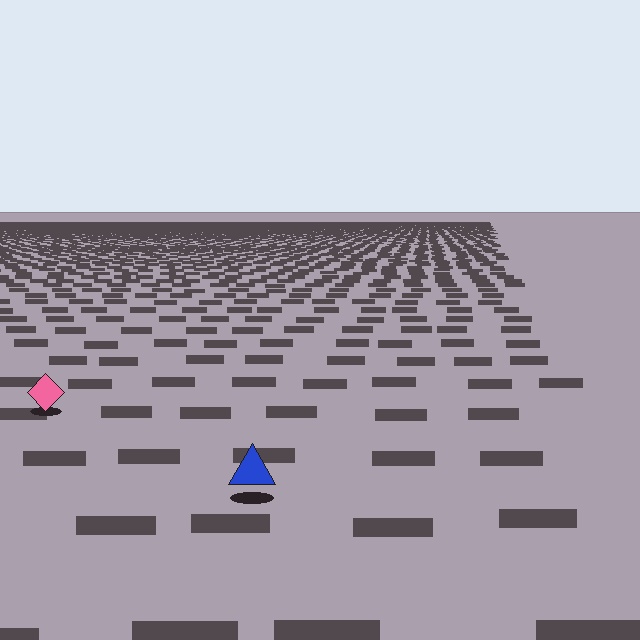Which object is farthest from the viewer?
The pink diamond is farthest from the viewer. It appears smaller and the ground texture around it is denser.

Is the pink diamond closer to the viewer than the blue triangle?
No. The blue triangle is closer — you can tell from the texture gradient: the ground texture is coarser near it.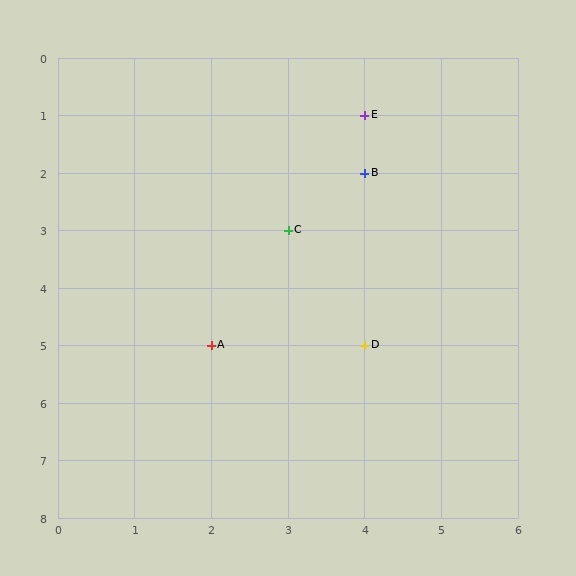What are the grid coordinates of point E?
Point E is at grid coordinates (4, 1).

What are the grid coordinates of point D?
Point D is at grid coordinates (4, 5).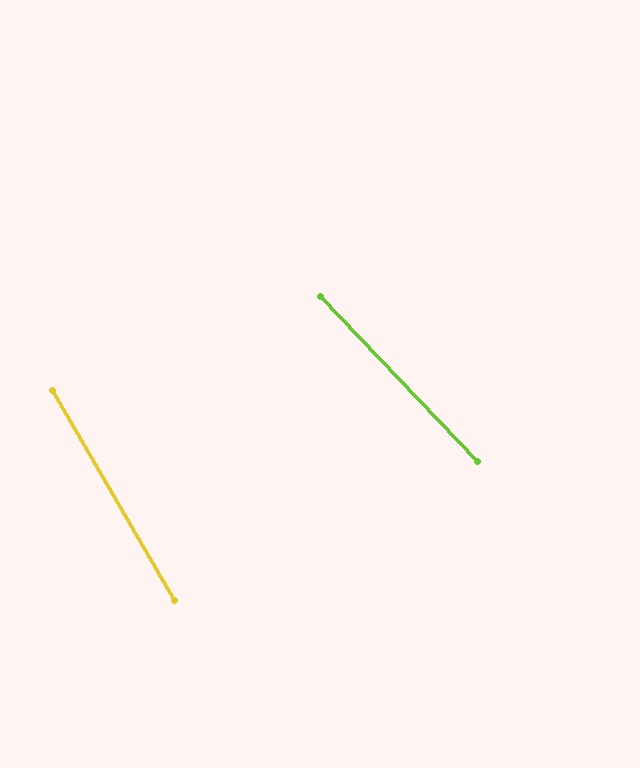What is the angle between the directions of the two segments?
Approximately 13 degrees.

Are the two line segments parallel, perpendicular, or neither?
Neither parallel nor perpendicular — they differ by about 13°.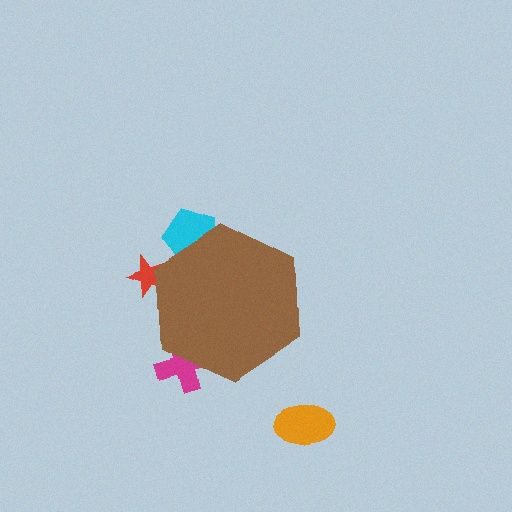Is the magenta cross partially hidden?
Yes, the magenta cross is partially hidden behind the brown hexagon.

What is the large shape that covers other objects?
A brown hexagon.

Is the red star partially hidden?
Yes, the red star is partially hidden behind the brown hexagon.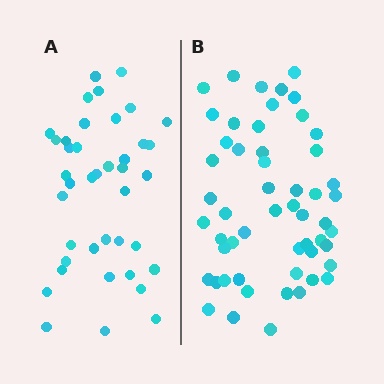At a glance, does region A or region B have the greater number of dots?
Region B (the right region) has more dots.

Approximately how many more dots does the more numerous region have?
Region B has approximately 15 more dots than region A.